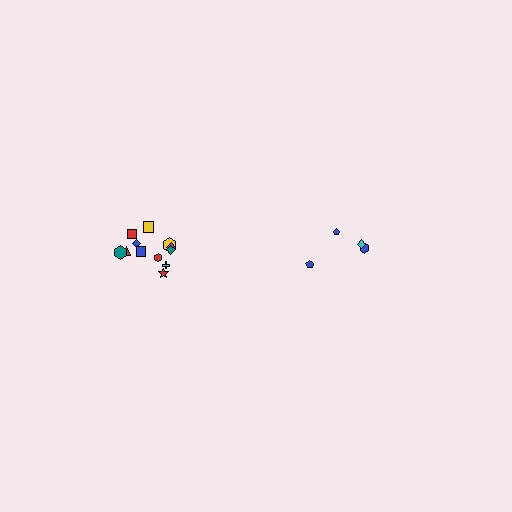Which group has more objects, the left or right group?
The left group.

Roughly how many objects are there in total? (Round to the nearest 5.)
Roughly 15 objects in total.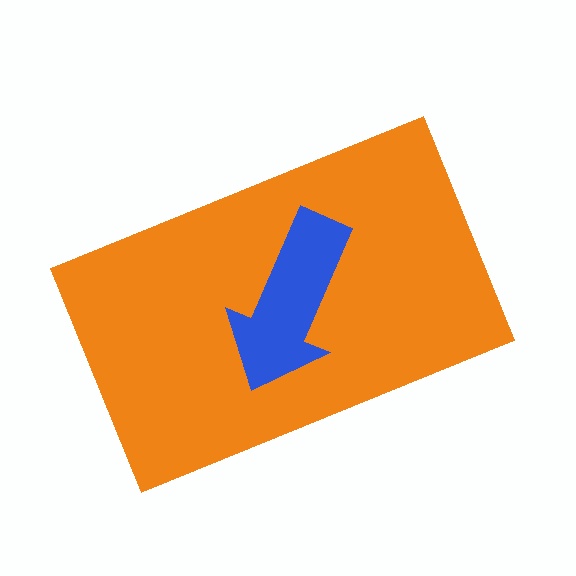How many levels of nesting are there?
2.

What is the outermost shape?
The orange rectangle.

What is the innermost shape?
The blue arrow.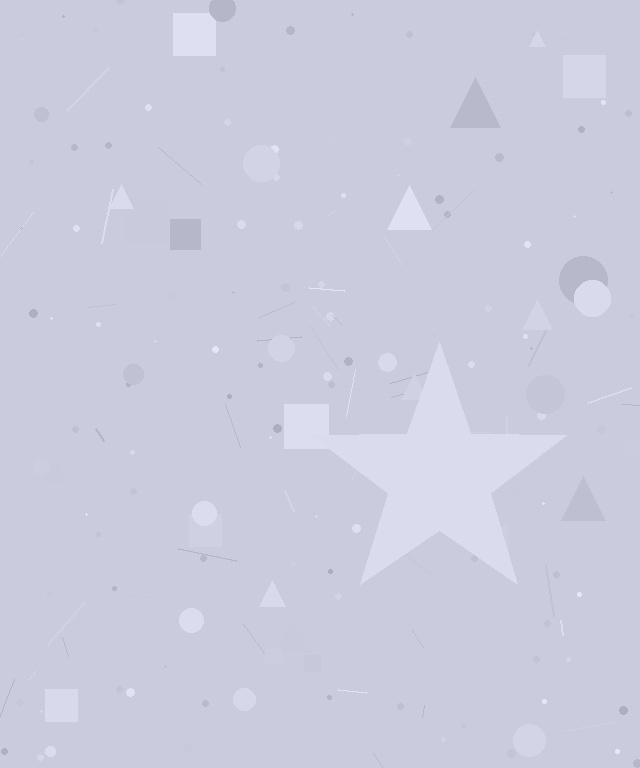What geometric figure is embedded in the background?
A star is embedded in the background.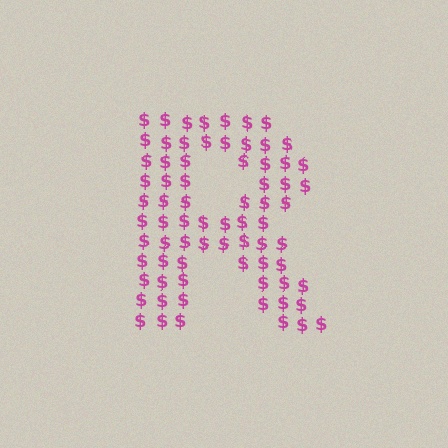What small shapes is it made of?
It is made of small dollar signs.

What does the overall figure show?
The overall figure shows the letter R.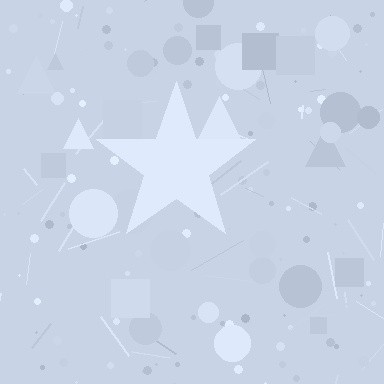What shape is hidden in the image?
A star is hidden in the image.